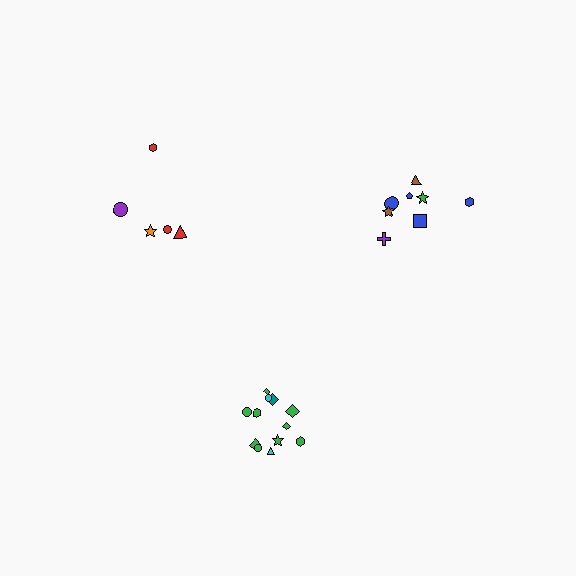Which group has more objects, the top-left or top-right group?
The top-right group.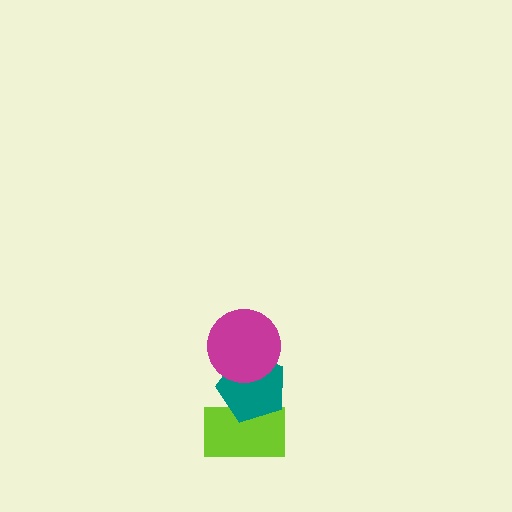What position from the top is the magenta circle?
The magenta circle is 1st from the top.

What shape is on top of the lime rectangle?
The teal pentagon is on top of the lime rectangle.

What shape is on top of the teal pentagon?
The magenta circle is on top of the teal pentagon.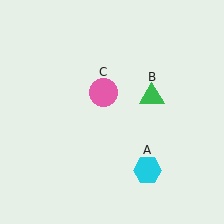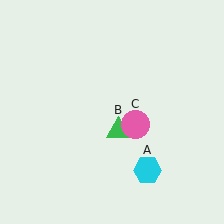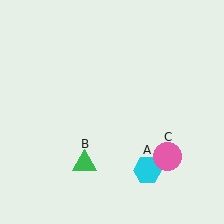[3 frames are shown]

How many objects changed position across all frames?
2 objects changed position: green triangle (object B), pink circle (object C).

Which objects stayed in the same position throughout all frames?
Cyan hexagon (object A) remained stationary.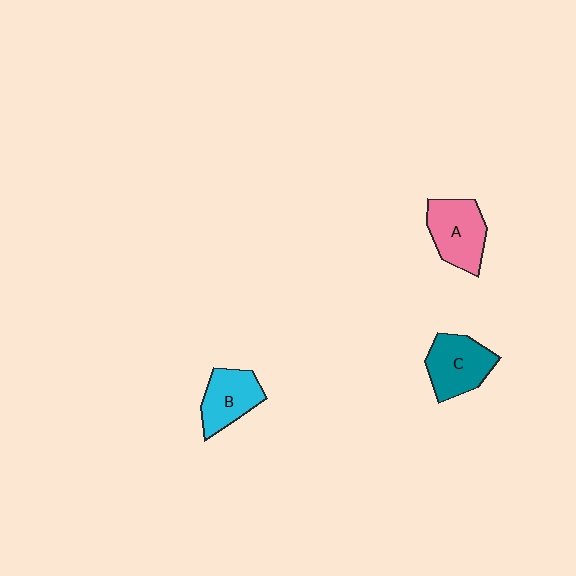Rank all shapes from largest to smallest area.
From largest to smallest: A (pink), C (teal), B (cyan).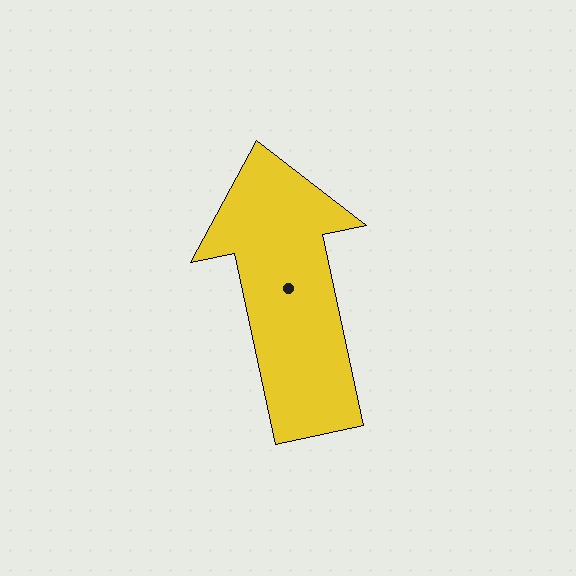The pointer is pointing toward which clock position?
Roughly 12 o'clock.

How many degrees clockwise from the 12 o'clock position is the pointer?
Approximately 348 degrees.